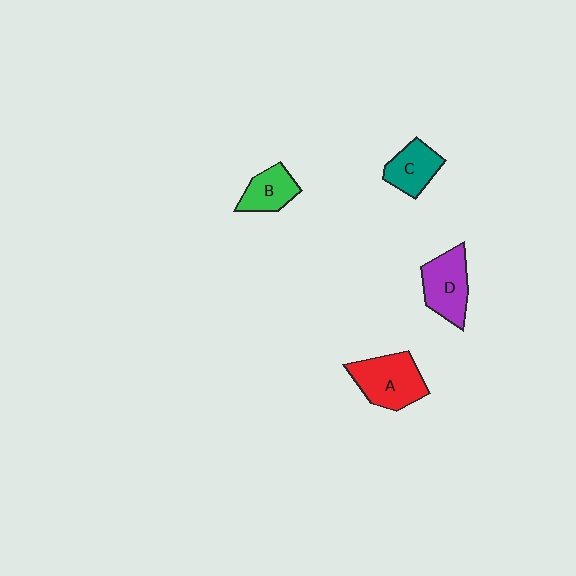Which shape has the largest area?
Shape A (red).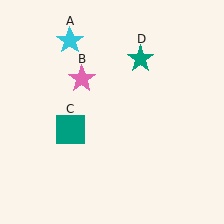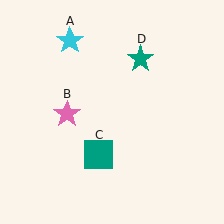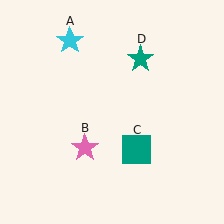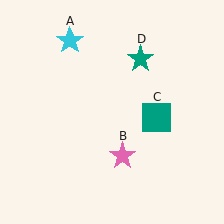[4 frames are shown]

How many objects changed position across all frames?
2 objects changed position: pink star (object B), teal square (object C).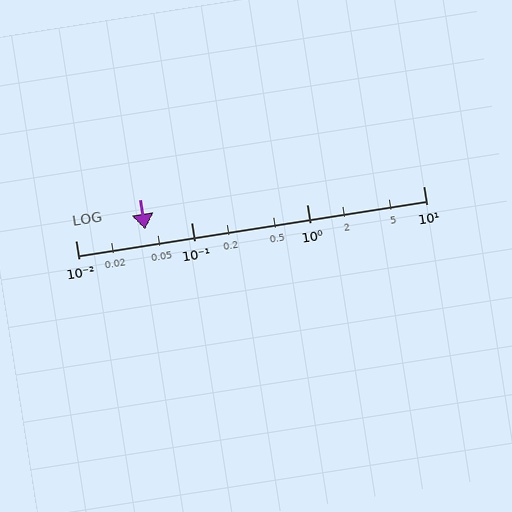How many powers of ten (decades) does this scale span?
The scale spans 3 decades, from 0.01 to 10.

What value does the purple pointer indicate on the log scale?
The pointer indicates approximately 0.04.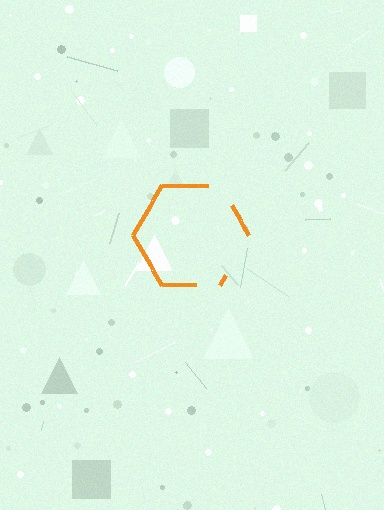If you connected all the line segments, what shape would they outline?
They would outline a hexagon.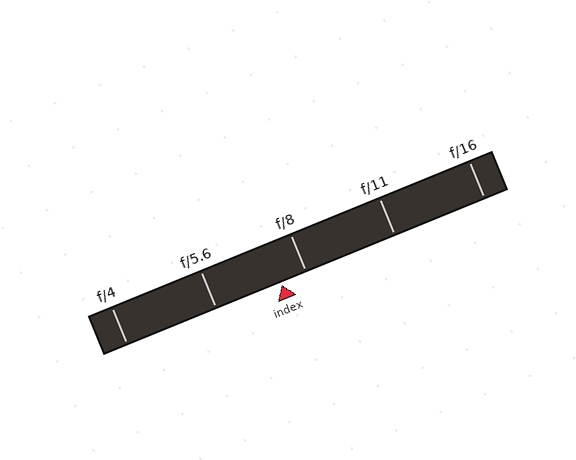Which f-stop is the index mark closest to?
The index mark is closest to f/8.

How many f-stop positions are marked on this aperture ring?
There are 5 f-stop positions marked.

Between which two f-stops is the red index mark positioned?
The index mark is between f/5.6 and f/8.